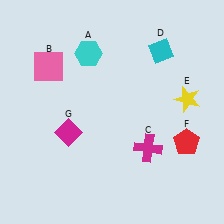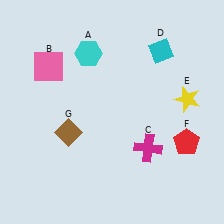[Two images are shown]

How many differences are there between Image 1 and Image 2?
There is 1 difference between the two images.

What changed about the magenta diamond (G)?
In Image 1, G is magenta. In Image 2, it changed to brown.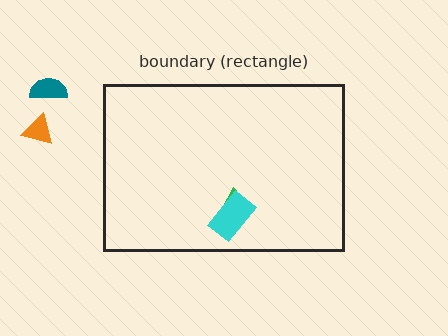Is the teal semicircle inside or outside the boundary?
Outside.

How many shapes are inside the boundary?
2 inside, 2 outside.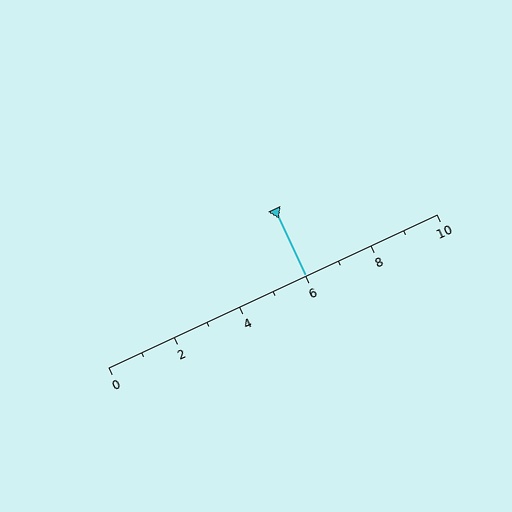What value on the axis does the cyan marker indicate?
The marker indicates approximately 6.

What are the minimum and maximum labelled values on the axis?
The axis runs from 0 to 10.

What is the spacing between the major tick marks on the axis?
The major ticks are spaced 2 apart.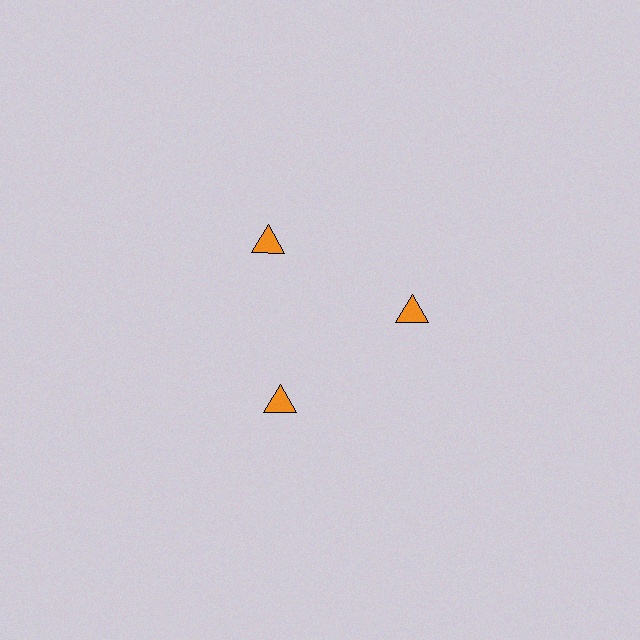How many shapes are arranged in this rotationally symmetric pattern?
There are 3 shapes, arranged in 3 groups of 1.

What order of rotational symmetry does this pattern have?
This pattern has 3-fold rotational symmetry.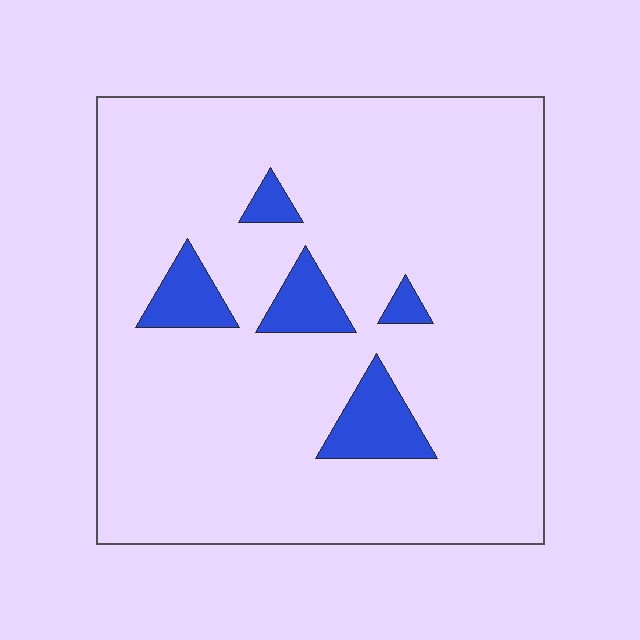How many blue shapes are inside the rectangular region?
5.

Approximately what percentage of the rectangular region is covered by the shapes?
Approximately 10%.